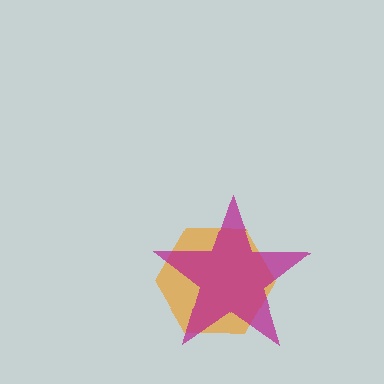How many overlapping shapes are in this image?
There are 2 overlapping shapes in the image.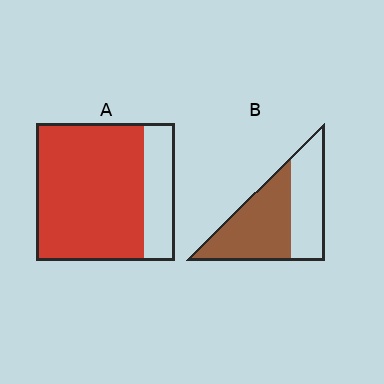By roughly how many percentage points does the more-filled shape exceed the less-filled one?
By roughly 20 percentage points (A over B).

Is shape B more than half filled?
Yes.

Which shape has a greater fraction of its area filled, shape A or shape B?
Shape A.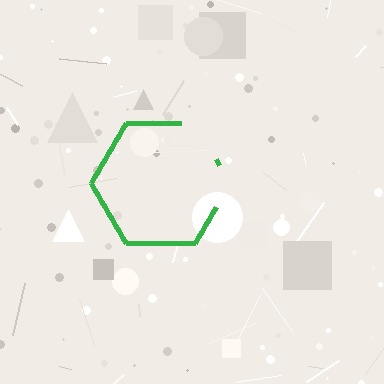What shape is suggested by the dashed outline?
The dashed outline suggests a hexagon.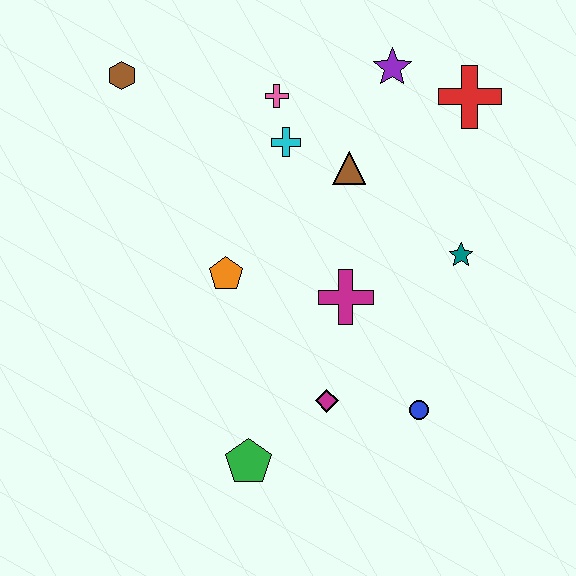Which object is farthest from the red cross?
The green pentagon is farthest from the red cross.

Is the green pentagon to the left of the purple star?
Yes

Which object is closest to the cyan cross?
The pink cross is closest to the cyan cross.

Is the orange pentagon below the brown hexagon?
Yes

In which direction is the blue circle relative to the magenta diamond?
The blue circle is to the right of the magenta diamond.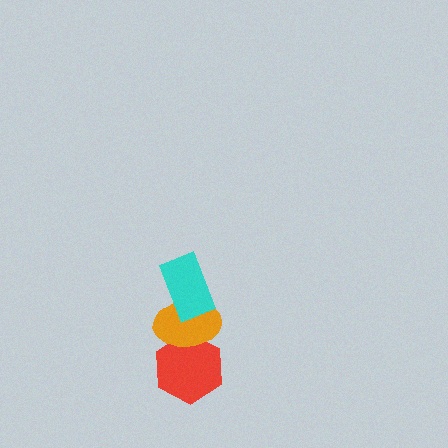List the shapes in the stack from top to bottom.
From top to bottom: the cyan rectangle, the orange ellipse, the red hexagon.